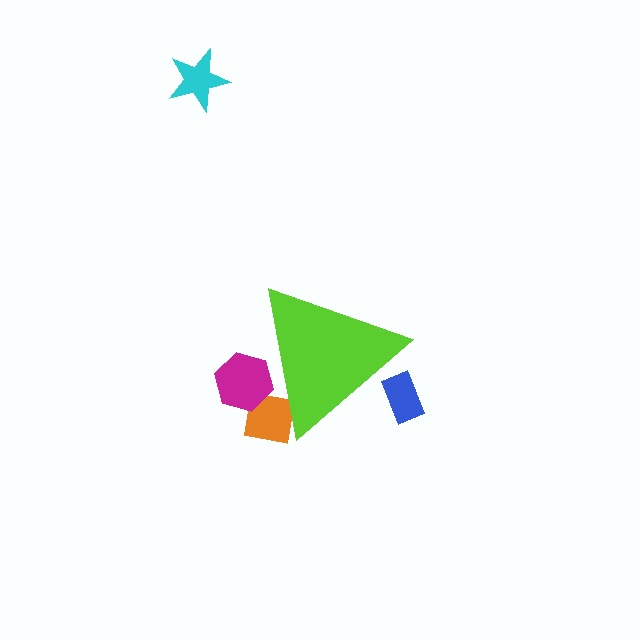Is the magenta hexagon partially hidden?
Yes, the magenta hexagon is partially hidden behind the lime triangle.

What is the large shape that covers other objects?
A lime triangle.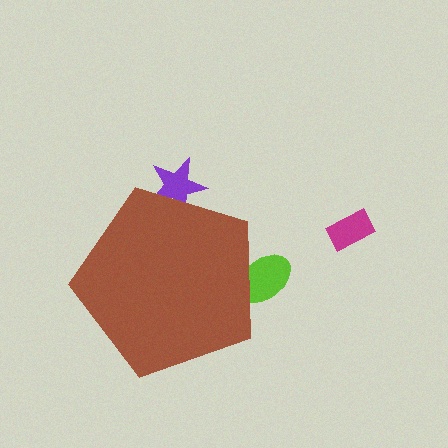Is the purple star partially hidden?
Yes, the purple star is partially hidden behind the brown pentagon.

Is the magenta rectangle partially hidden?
No, the magenta rectangle is fully visible.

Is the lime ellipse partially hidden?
Yes, the lime ellipse is partially hidden behind the brown pentagon.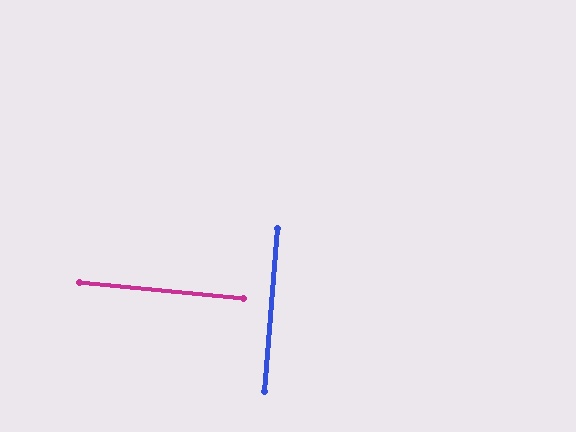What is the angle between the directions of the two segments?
Approximately 89 degrees.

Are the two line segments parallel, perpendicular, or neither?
Perpendicular — they meet at approximately 89°.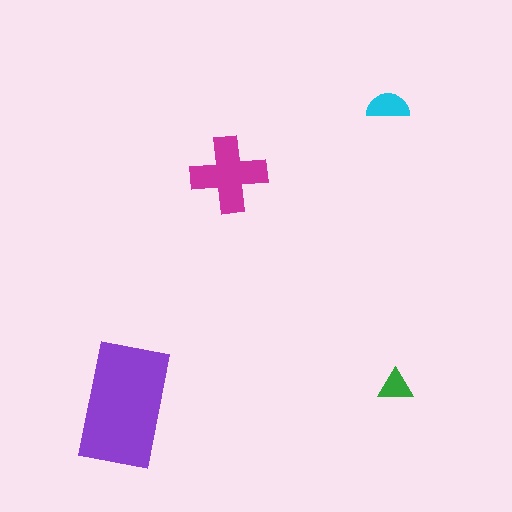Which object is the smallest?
The green triangle.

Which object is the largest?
The purple rectangle.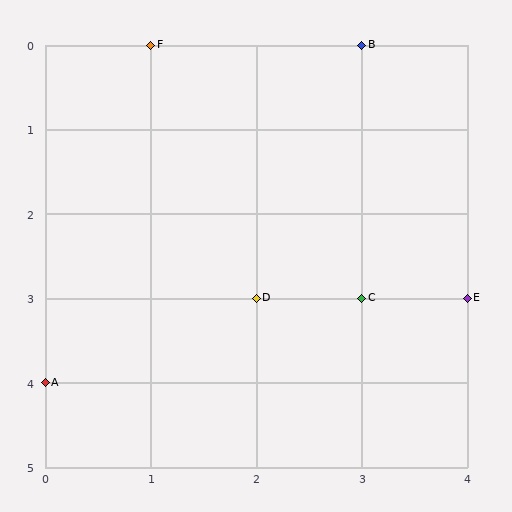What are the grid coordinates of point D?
Point D is at grid coordinates (2, 3).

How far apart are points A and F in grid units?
Points A and F are 1 column and 4 rows apart (about 4.1 grid units diagonally).